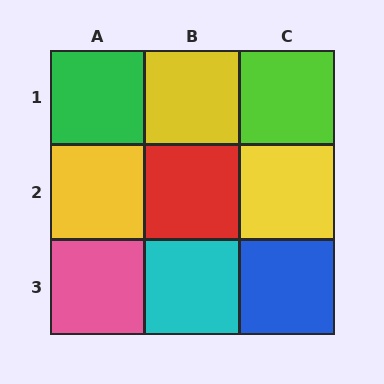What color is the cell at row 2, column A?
Yellow.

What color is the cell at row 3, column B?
Cyan.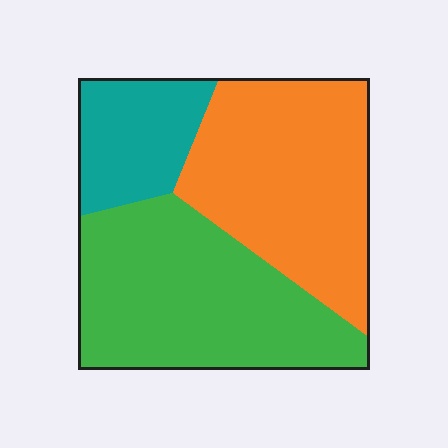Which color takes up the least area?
Teal, at roughly 15%.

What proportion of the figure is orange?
Orange covers 40% of the figure.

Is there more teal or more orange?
Orange.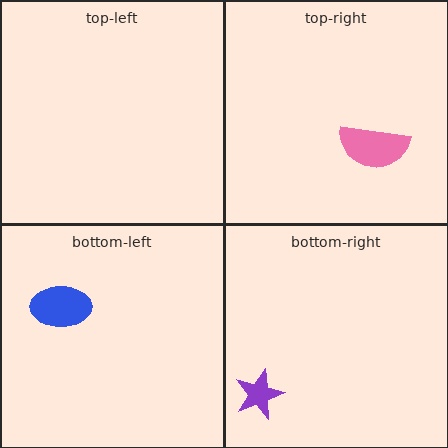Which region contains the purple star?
The bottom-right region.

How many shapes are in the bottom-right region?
1.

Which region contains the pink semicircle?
The top-right region.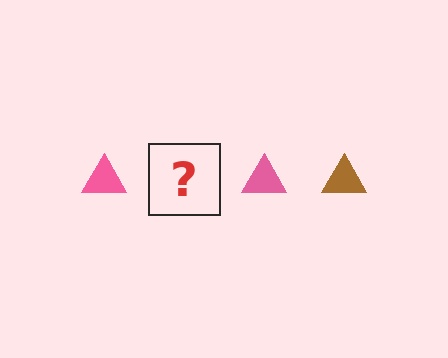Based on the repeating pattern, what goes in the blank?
The blank should be a brown triangle.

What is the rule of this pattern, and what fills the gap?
The rule is that the pattern cycles through pink, brown triangles. The gap should be filled with a brown triangle.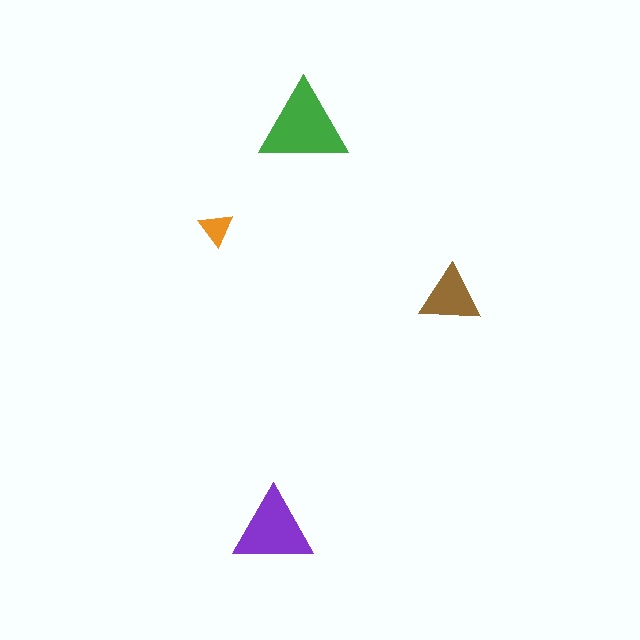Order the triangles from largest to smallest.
the green one, the purple one, the brown one, the orange one.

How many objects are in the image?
There are 4 objects in the image.